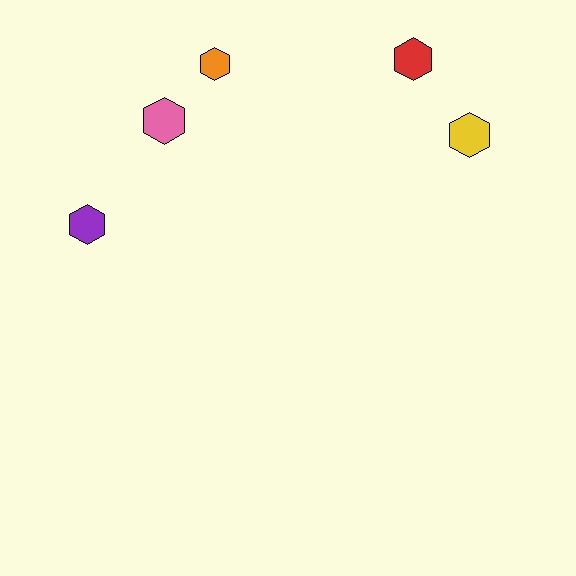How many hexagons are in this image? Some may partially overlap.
There are 5 hexagons.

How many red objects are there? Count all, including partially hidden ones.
There is 1 red object.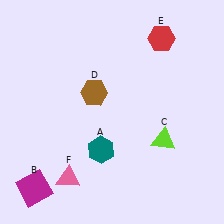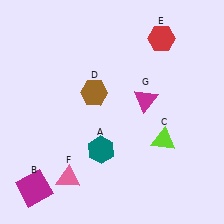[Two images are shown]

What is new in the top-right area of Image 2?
A magenta triangle (G) was added in the top-right area of Image 2.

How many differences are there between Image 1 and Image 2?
There is 1 difference between the two images.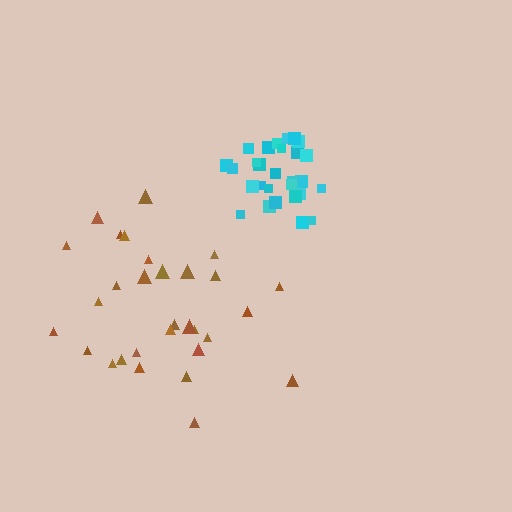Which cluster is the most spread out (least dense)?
Brown.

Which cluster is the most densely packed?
Cyan.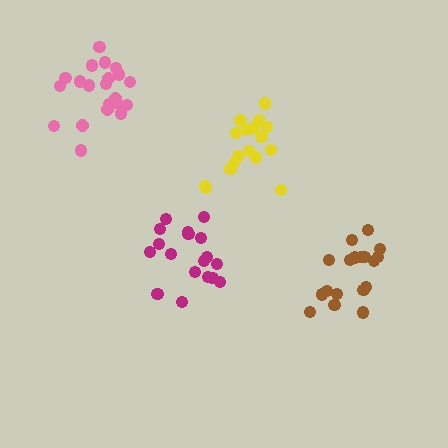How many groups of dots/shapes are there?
There are 4 groups.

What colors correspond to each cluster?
The clusters are colored: brown, yellow, magenta, pink.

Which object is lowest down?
The brown cluster is bottommost.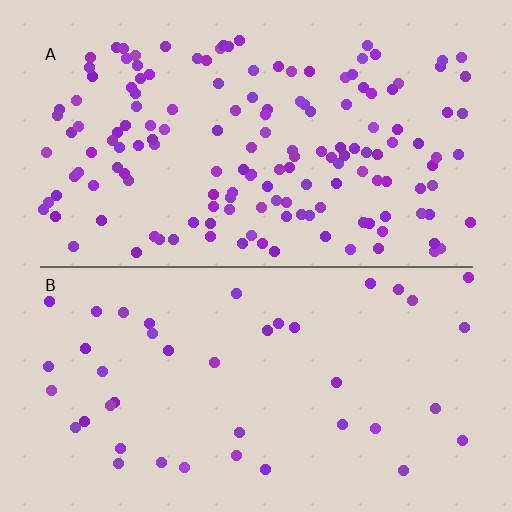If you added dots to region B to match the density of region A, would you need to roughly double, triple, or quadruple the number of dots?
Approximately quadruple.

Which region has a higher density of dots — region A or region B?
A (the top).